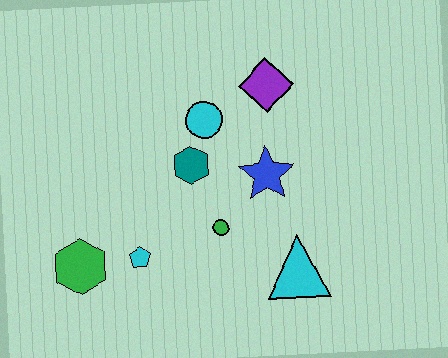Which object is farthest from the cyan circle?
The green hexagon is farthest from the cyan circle.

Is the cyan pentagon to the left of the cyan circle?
Yes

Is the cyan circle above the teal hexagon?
Yes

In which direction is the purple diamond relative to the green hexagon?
The purple diamond is to the right of the green hexagon.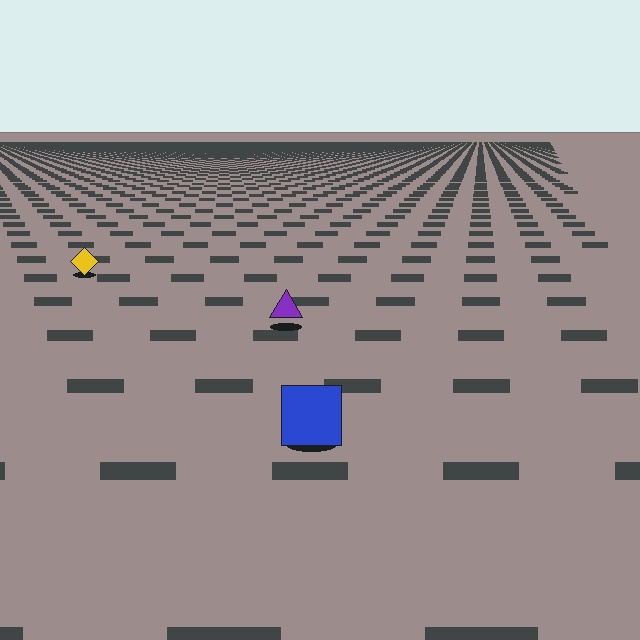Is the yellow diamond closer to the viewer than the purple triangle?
No. The purple triangle is closer — you can tell from the texture gradient: the ground texture is coarser near it.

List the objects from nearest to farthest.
From nearest to farthest: the blue square, the purple triangle, the yellow diamond.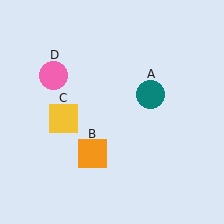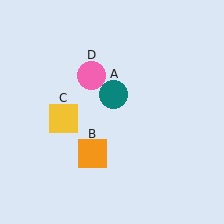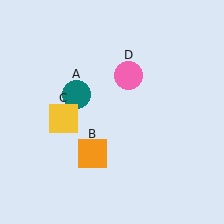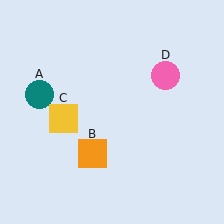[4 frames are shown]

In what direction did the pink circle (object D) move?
The pink circle (object D) moved right.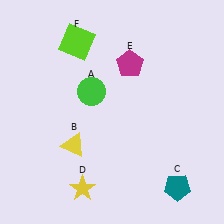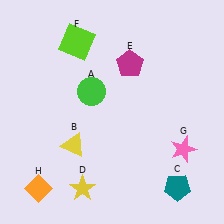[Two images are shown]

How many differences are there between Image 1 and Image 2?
There are 2 differences between the two images.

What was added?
A pink star (G), an orange diamond (H) were added in Image 2.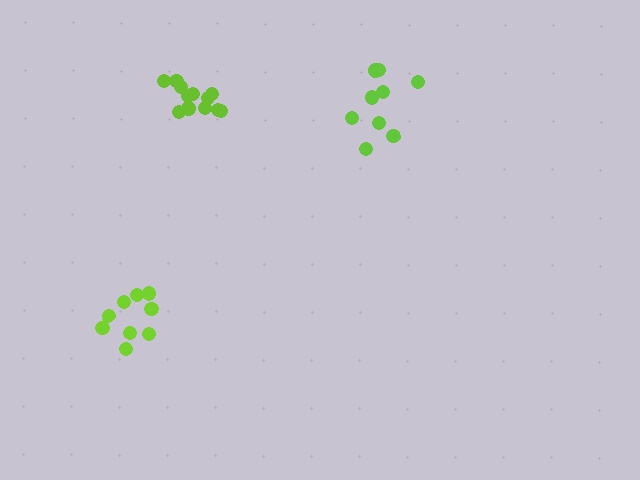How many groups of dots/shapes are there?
There are 3 groups.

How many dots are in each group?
Group 1: 9 dots, Group 2: 12 dots, Group 3: 9 dots (30 total).